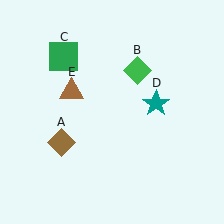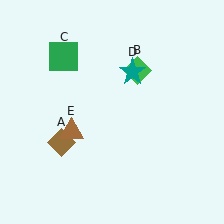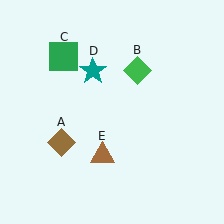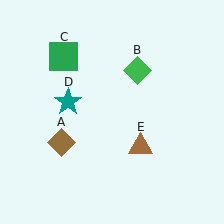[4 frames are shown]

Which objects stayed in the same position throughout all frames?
Brown diamond (object A) and green diamond (object B) and green square (object C) remained stationary.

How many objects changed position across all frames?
2 objects changed position: teal star (object D), brown triangle (object E).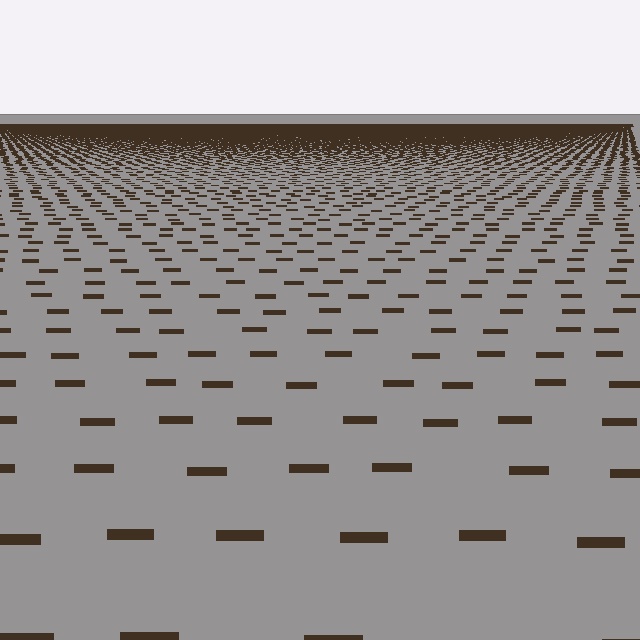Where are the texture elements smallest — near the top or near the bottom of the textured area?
Near the top.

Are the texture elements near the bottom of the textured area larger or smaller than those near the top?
Larger. Near the bottom, elements are closer to the viewer and appear at a bigger on-screen size.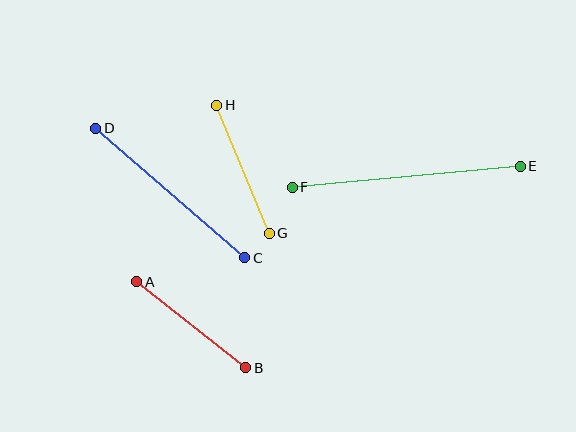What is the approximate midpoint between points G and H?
The midpoint is at approximately (243, 169) pixels.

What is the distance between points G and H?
The distance is approximately 138 pixels.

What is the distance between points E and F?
The distance is approximately 229 pixels.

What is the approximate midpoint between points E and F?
The midpoint is at approximately (406, 177) pixels.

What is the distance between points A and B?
The distance is approximately 139 pixels.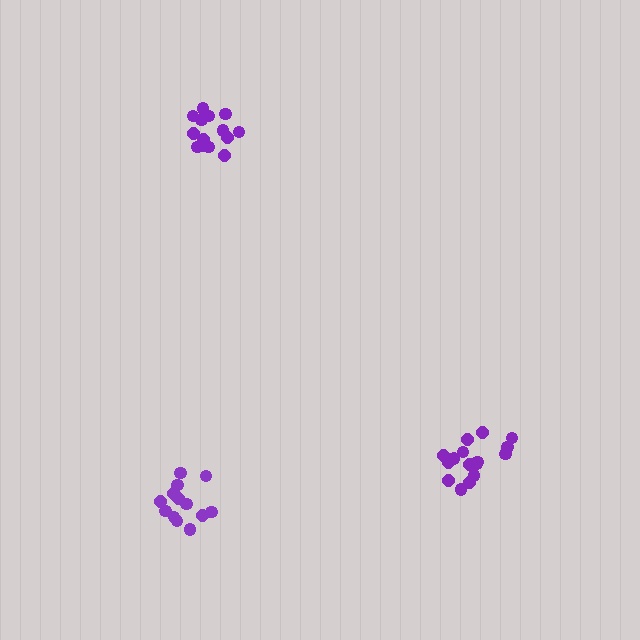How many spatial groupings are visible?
There are 3 spatial groupings.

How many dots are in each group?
Group 1: 14 dots, Group 2: 17 dots, Group 3: 13 dots (44 total).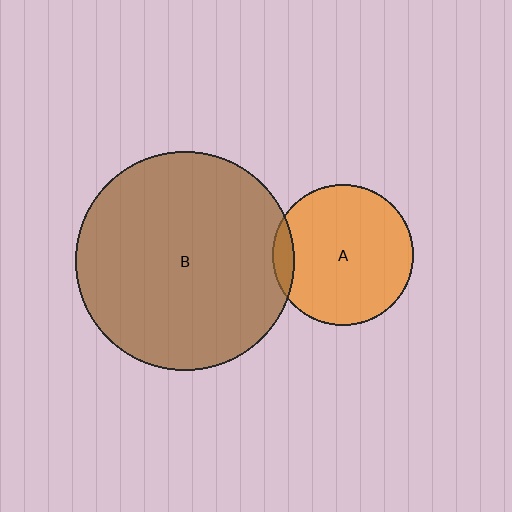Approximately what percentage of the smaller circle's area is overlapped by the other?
Approximately 10%.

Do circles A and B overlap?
Yes.